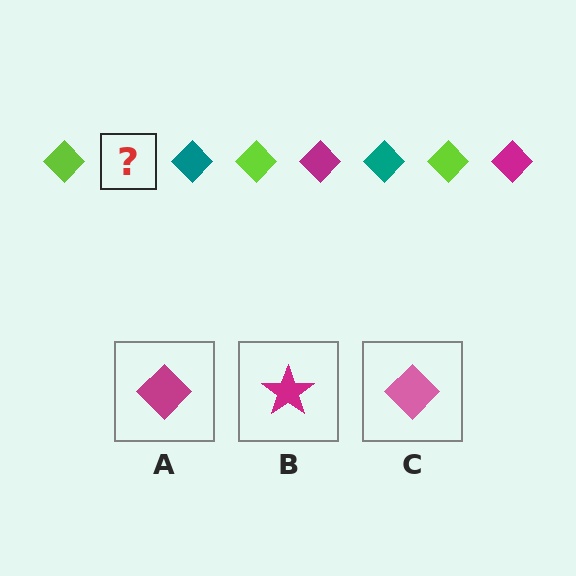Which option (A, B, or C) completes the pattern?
A.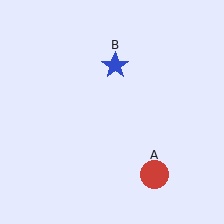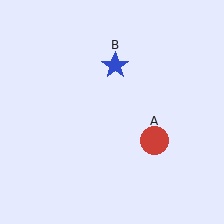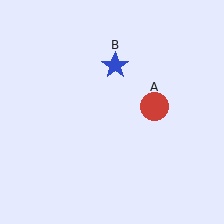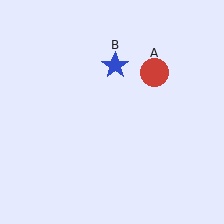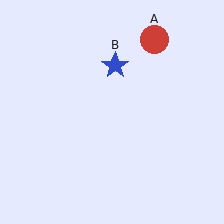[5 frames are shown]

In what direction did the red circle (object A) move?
The red circle (object A) moved up.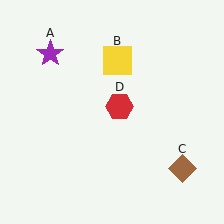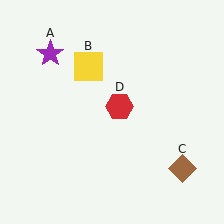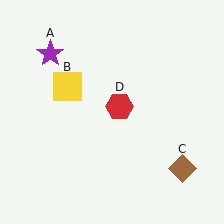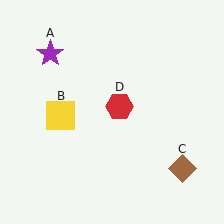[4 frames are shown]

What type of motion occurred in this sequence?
The yellow square (object B) rotated counterclockwise around the center of the scene.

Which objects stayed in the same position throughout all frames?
Purple star (object A) and brown diamond (object C) and red hexagon (object D) remained stationary.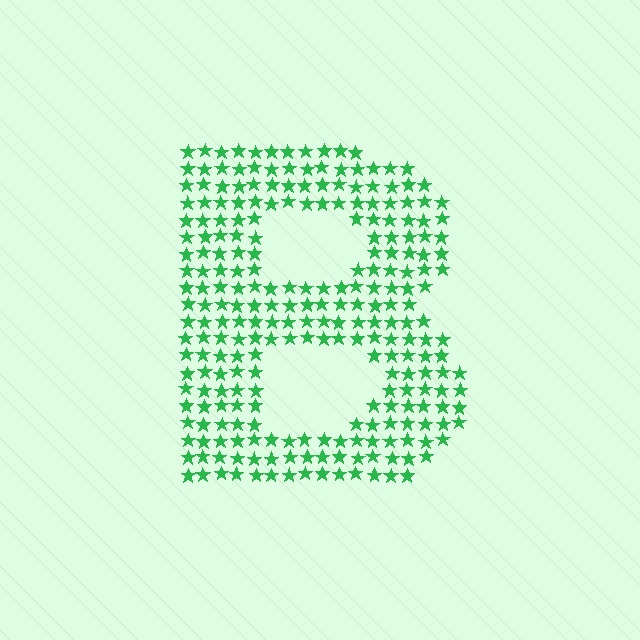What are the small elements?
The small elements are stars.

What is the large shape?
The large shape is the letter B.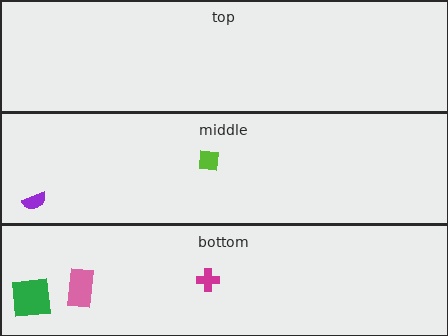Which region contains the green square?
The bottom region.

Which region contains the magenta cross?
The bottom region.